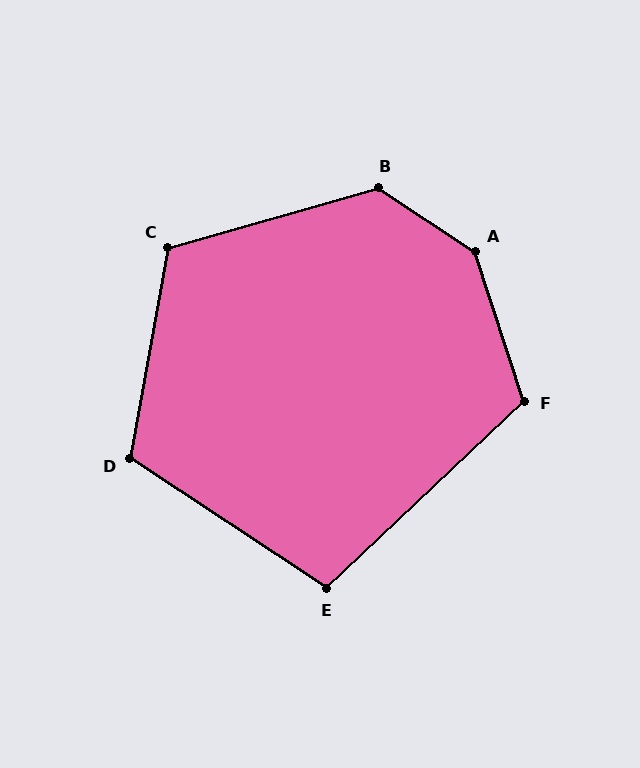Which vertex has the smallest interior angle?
E, at approximately 103 degrees.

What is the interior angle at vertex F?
Approximately 116 degrees (obtuse).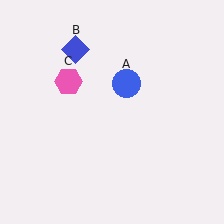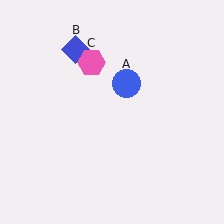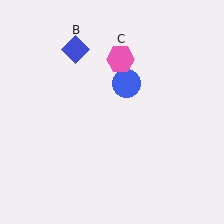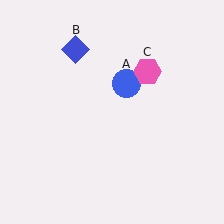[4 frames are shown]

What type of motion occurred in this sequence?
The pink hexagon (object C) rotated clockwise around the center of the scene.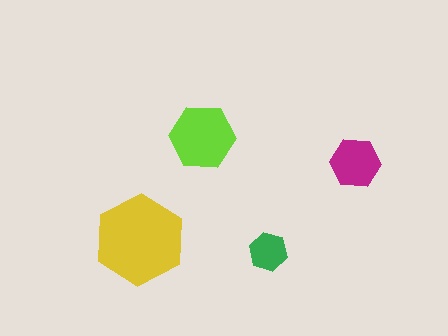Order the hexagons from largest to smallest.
the yellow one, the lime one, the magenta one, the green one.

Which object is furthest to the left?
The yellow hexagon is leftmost.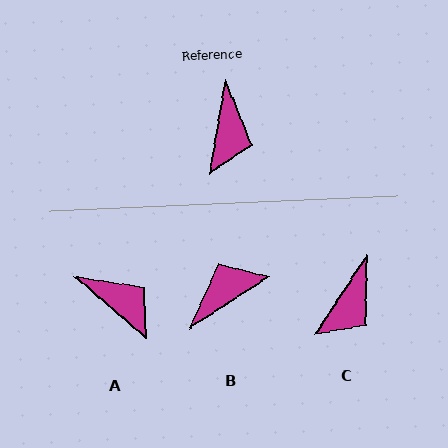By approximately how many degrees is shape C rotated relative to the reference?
Approximately 24 degrees clockwise.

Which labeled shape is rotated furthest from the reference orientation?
B, about 133 degrees away.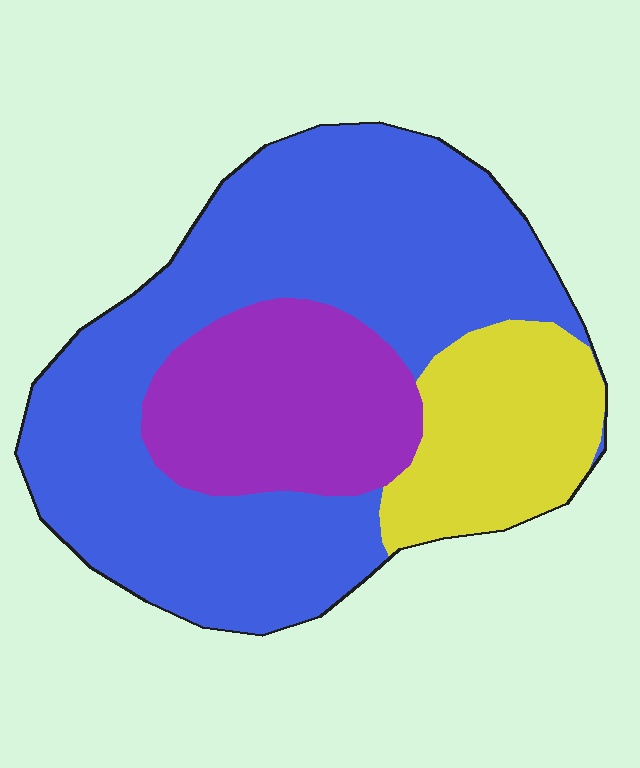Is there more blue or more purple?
Blue.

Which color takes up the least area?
Yellow, at roughly 20%.